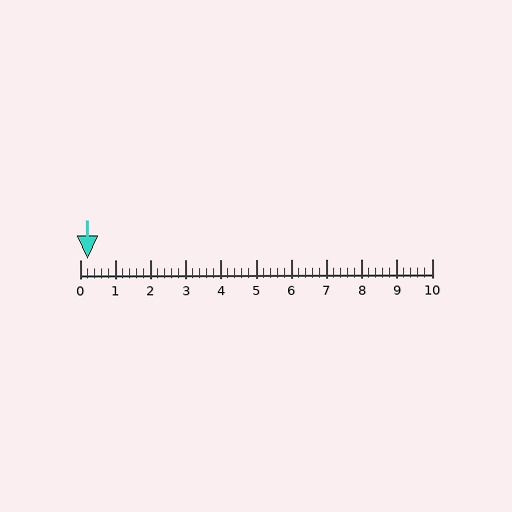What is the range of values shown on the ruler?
The ruler shows values from 0 to 10.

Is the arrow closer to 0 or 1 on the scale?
The arrow is closer to 0.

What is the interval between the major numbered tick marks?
The major tick marks are spaced 1 units apart.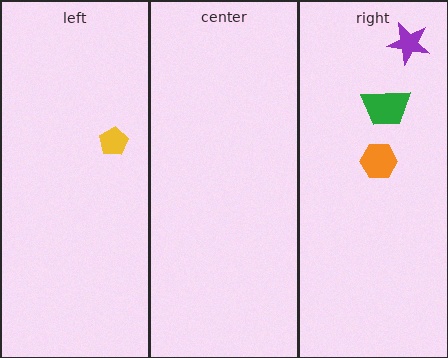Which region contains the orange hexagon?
The right region.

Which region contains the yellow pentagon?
The left region.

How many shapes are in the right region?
3.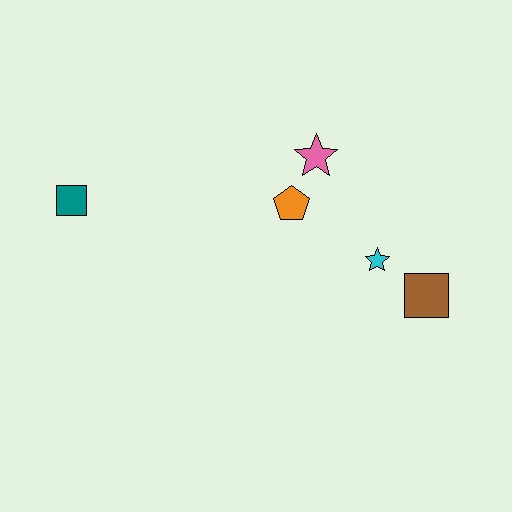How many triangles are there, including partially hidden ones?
There are no triangles.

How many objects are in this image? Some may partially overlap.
There are 5 objects.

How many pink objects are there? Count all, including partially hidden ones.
There is 1 pink object.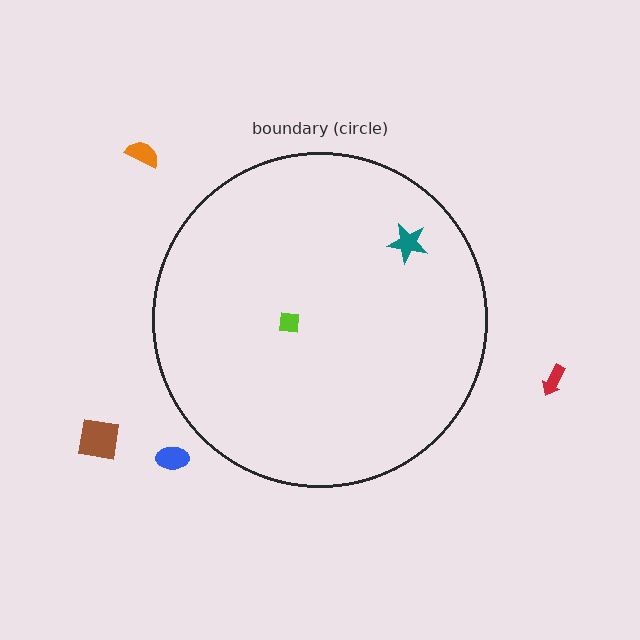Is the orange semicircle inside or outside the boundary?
Outside.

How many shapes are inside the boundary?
2 inside, 4 outside.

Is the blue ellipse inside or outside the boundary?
Outside.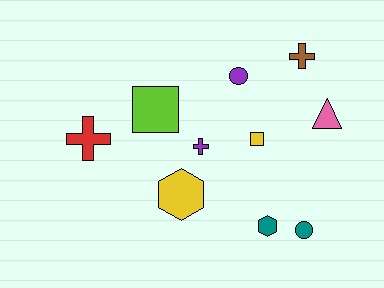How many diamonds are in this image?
There are no diamonds.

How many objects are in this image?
There are 10 objects.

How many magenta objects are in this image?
There are no magenta objects.